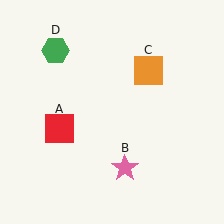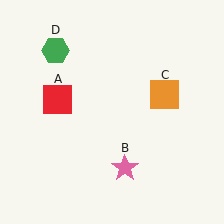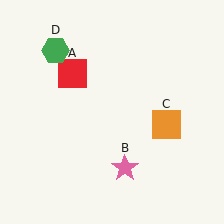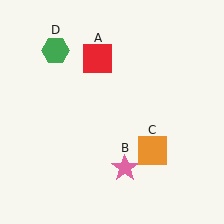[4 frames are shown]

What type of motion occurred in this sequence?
The red square (object A), orange square (object C) rotated clockwise around the center of the scene.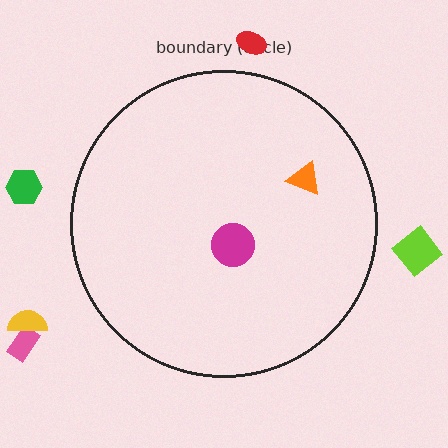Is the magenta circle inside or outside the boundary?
Inside.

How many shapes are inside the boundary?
2 inside, 5 outside.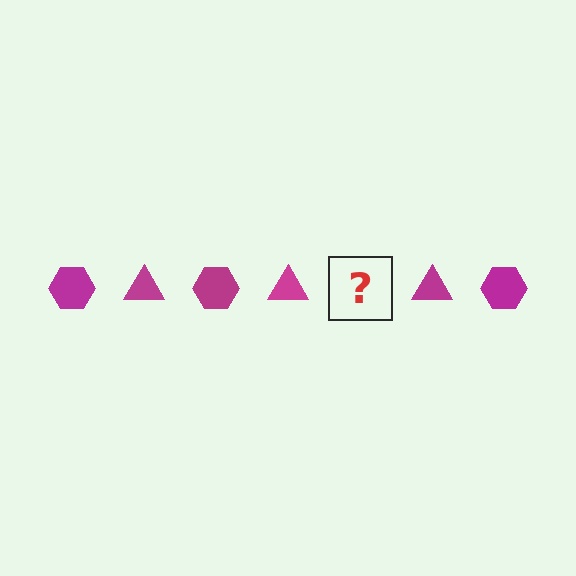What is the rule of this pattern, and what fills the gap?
The rule is that the pattern cycles through hexagon, triangle shapes in magenta. The gap should be filled with a magenta hexagon.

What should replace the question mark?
The question mark should be replaced with a magenta hexagon.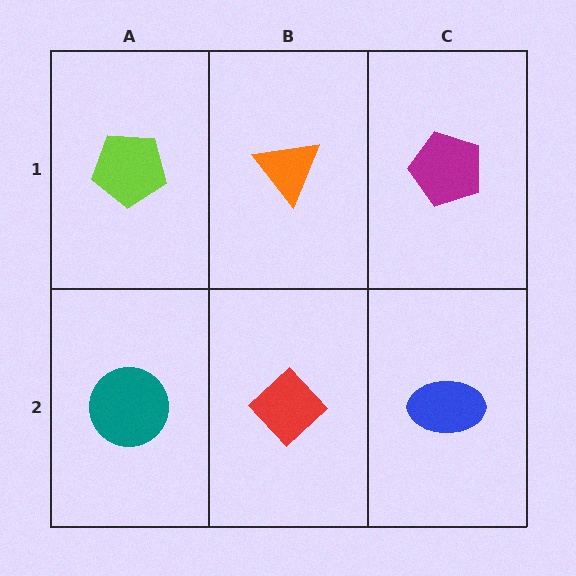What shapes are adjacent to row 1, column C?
A blue ellipse (row 2, column C), an orange triangle (row 1, column B).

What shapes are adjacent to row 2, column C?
A magenta pentagon (row 1, column C), a red diamond (row 2, column B).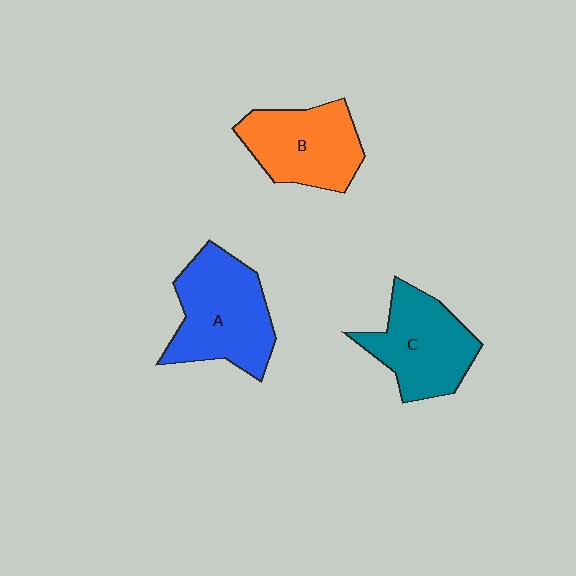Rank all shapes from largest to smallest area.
From largest to smallest: A (blue), C (teal), B (orange).